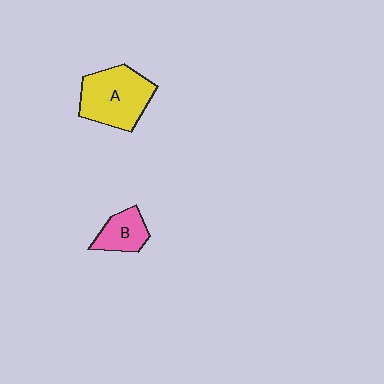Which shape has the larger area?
Shape A (yellow).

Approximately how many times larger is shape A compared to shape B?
Approximately 2.0 times.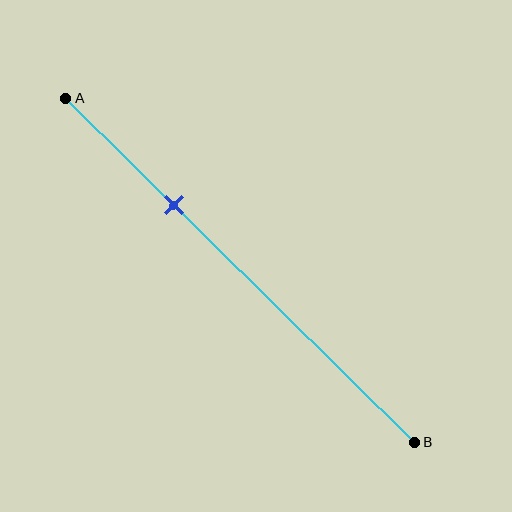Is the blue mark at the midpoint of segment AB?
No, the mark is at about 30% from A, not at the 50% midpoint.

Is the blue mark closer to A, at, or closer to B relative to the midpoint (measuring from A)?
The blue mark is closer to point A than the midpoint of segment AB.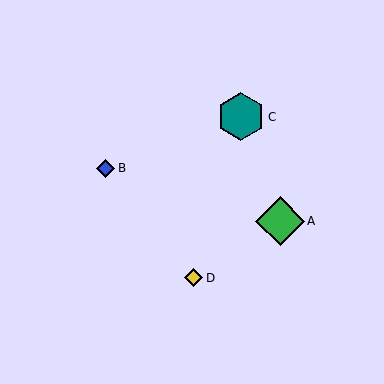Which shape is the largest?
The green diamond (labeled A) is the largest.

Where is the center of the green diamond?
The center of the green diamond is at (280, 221).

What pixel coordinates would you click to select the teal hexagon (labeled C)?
Click at (241, 117) to select the teal hexagon C.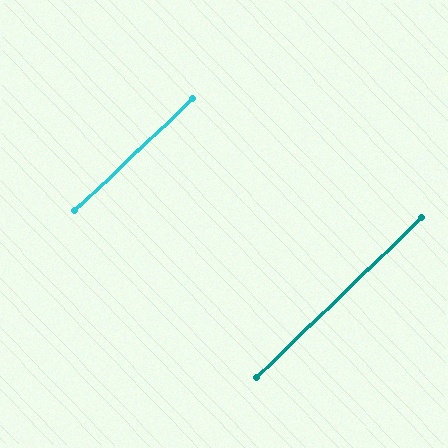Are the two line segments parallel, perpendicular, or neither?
Parallel — their directions differ by only 0.4°.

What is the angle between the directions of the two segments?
Approximately 0 degrees.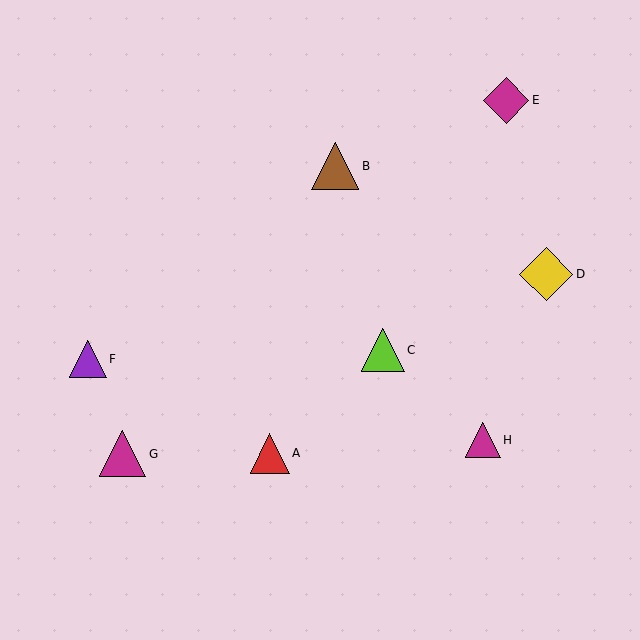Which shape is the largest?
The yellow diamond (labeled D) is the largest.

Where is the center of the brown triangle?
The center of the brown triangle is at (335, 166).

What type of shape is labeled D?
Shape D is a yellow diamond.